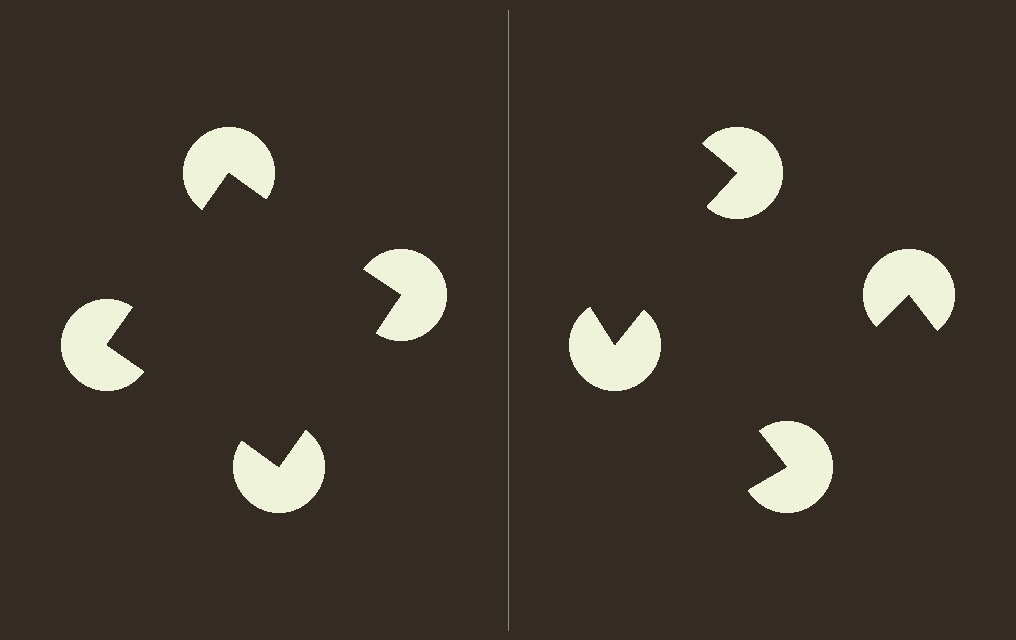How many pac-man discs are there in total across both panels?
8 — 4 on each side.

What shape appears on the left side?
An illusory square.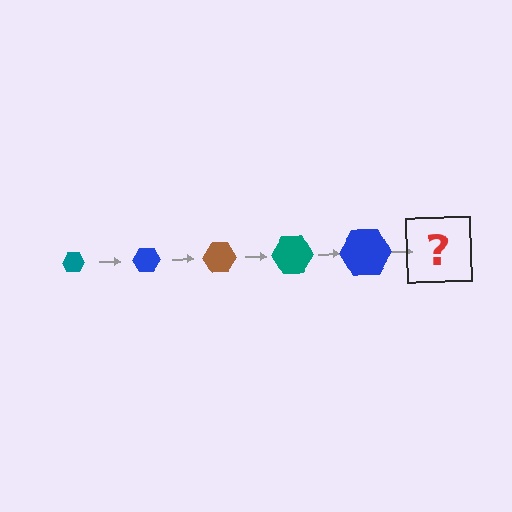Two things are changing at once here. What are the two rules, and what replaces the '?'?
The two rules are that the hexagon grows larger each step and the color cycles through teal, blue, and brown. The '?' should be a brown hexagon, larger than the previous one.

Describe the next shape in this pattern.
It should be a brown hexagon, larger than the previous one.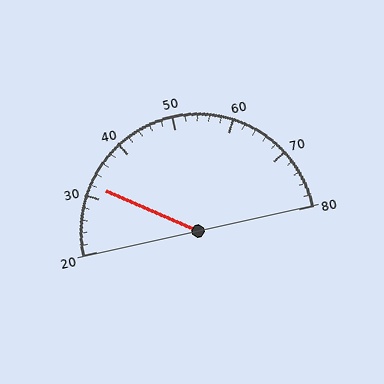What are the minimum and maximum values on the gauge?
The gauge ranges from 20 to 80.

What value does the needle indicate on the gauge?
The needle indicates approximately 32.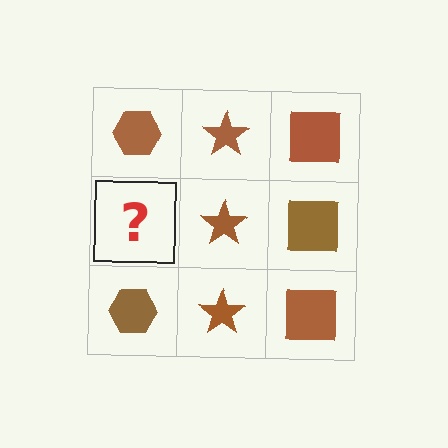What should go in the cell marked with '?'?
The missing cell should contain a brown hexagon.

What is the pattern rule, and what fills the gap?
The rule is that each column has a consistent shape. The gap should be filled with a brown hexagon.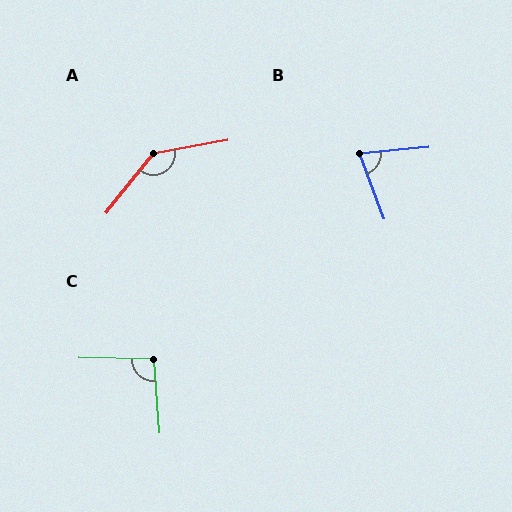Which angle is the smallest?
B, at approximately 74 degrees.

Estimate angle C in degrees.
Approximately 96 degrees.